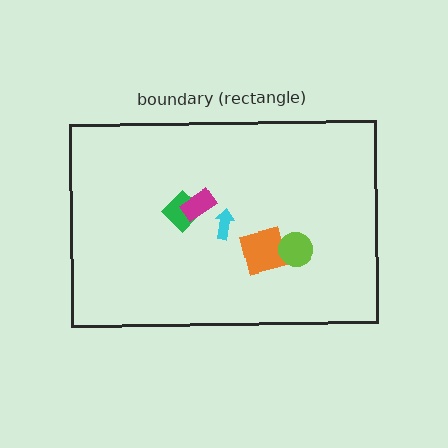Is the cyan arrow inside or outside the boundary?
Inside.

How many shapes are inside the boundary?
5 inside, 0 outside.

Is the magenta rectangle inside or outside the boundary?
Inside.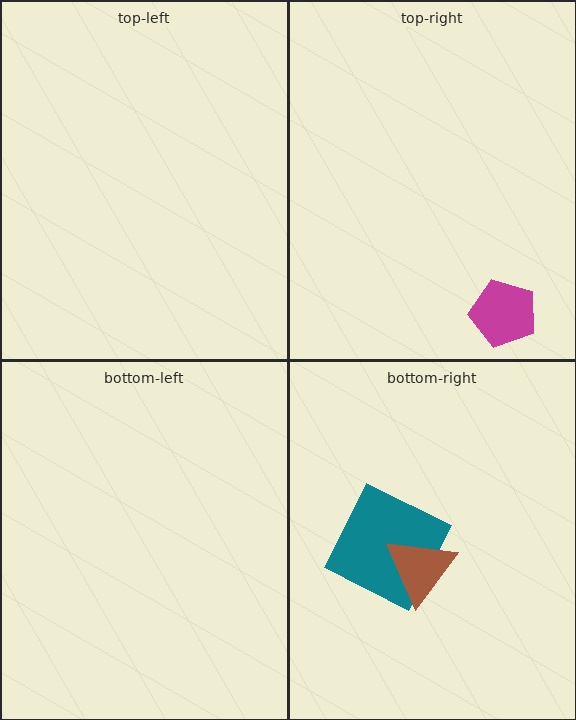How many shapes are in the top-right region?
1.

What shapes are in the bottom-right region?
The teal square, the brown triangle.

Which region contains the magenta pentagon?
The top-right region.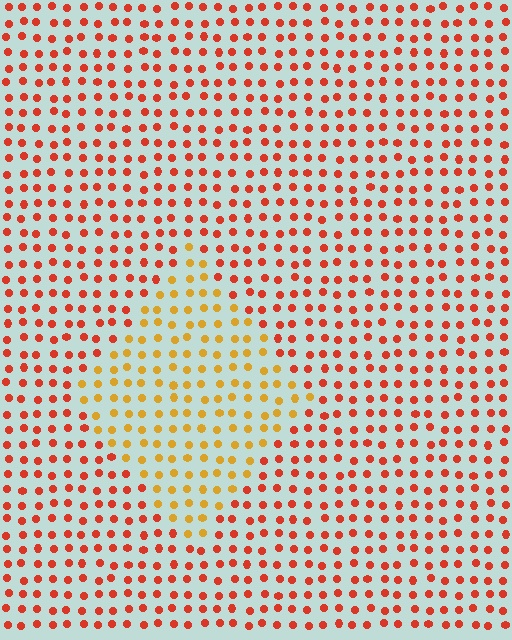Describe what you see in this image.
The image is filled with small red elements in a uniform arrangement. A diamond-shaped region is visible where the elements are tinted to a slightly different hue, forming a subtle color boundary.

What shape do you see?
I see a diamond.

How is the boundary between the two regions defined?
The boundary is defined purely by a slight shift in hue (about 36 degrees). Spacing, size, and orientation are identical on both sides.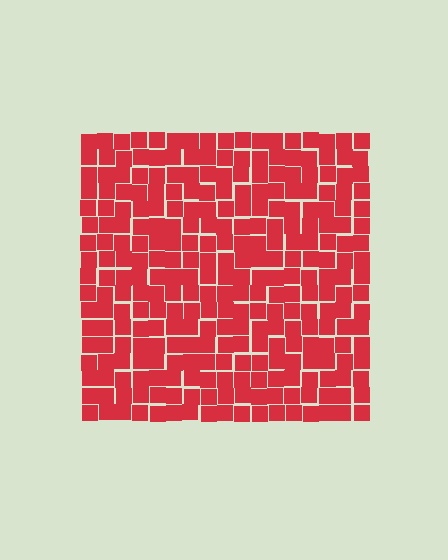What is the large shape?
The large shape is a square.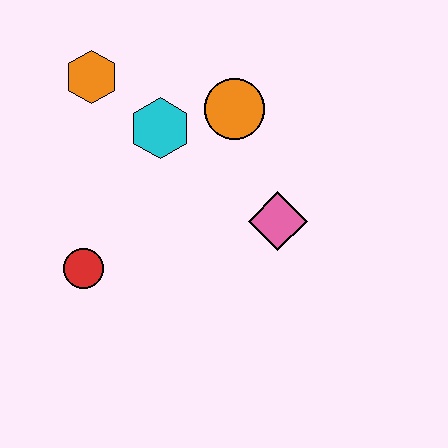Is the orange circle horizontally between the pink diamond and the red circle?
Yes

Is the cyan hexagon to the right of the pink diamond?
No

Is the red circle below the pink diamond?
Yes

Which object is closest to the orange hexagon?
The cyan hexagon is closest to the orange hexagon.